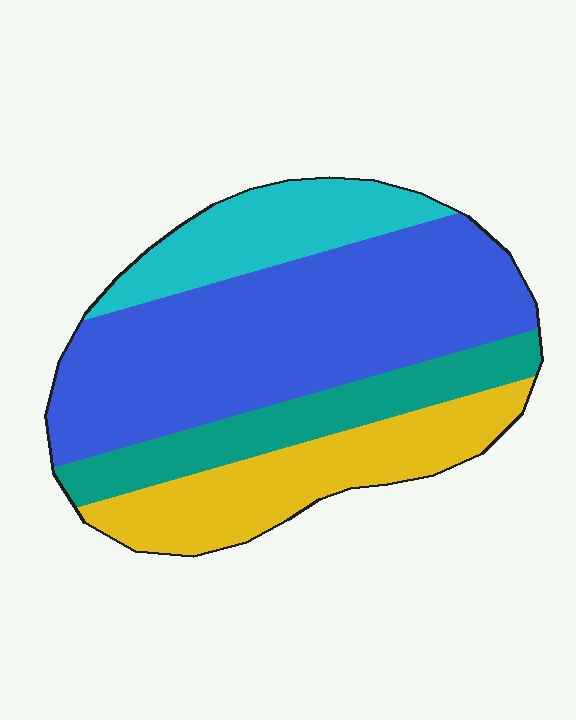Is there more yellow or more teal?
Yellow.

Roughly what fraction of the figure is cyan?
Cyan covers about 15% of the figure.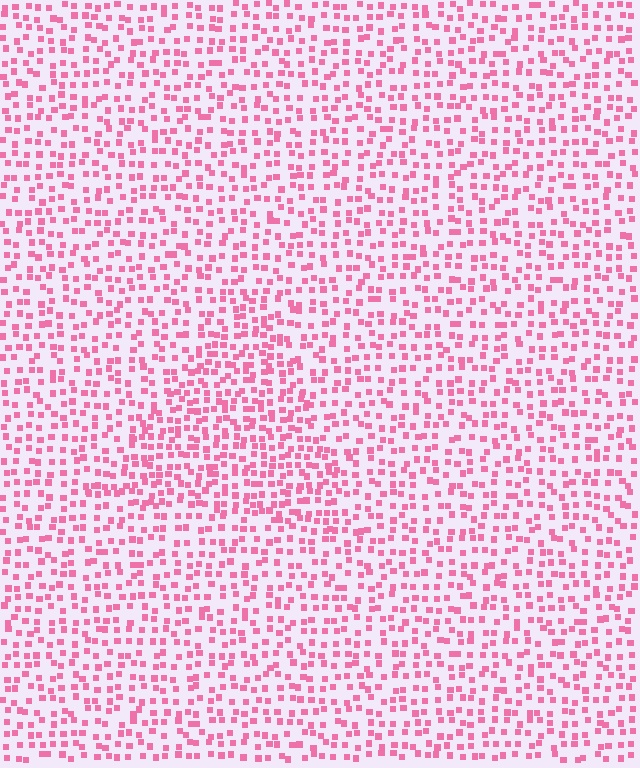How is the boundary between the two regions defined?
The boundary is defined by a change in element density (approximately 1.5x ratio). All elements are the same color, size, and shape.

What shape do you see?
I see a triangle.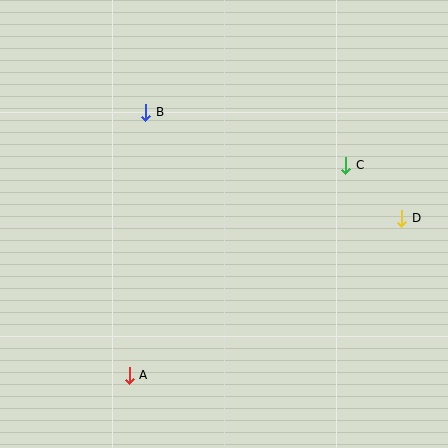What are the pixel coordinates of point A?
Point A is at (129, 375).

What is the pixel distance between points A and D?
The distance between A and D is 314 pixels.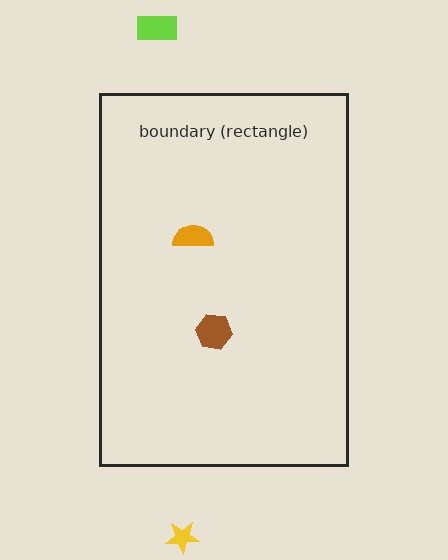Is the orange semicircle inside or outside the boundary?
Inside.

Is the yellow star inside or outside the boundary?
Outside.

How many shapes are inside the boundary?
2 inside, 2 outside.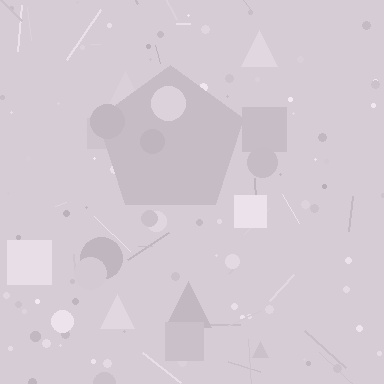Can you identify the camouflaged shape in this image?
The camouflaged shape is a pentagon.